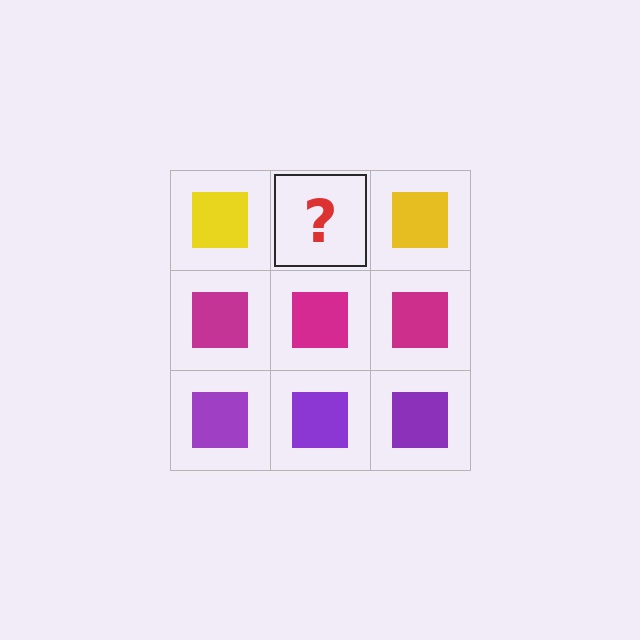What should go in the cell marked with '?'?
The missing cell should contain a yellow square.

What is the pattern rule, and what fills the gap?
The rule is that each row has a consistent color. The gap should be filled with a yellow square.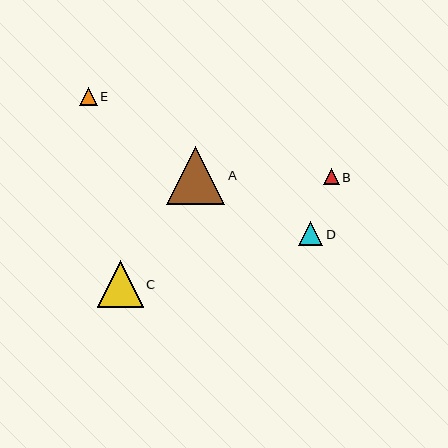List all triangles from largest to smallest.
From largest to smallest: A, C, D, E, B.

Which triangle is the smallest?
Triangle B is the smallest with a size of approximately 16 pixels.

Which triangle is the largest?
Triangle A is the largest with a size of approximately 58 pixels.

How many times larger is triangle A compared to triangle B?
Triangle A is approximately 3.7 times the size of triangle B.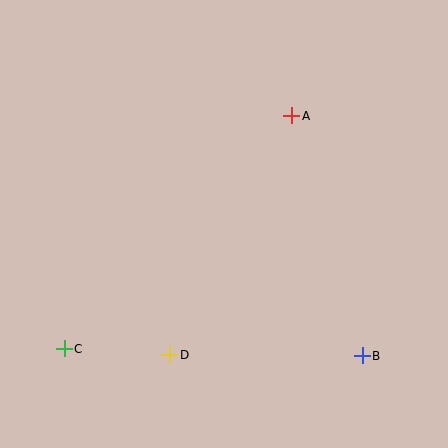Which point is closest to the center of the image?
Point A at (292, 116) is closest to the center.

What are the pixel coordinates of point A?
Point A is at (292, 116).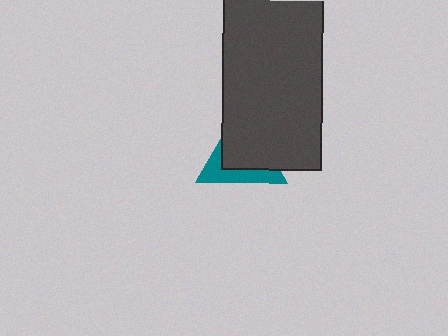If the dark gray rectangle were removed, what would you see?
You would see the complete teal triangle.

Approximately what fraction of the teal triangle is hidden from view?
Roughly 60% of the teal triangle is hidden behind the dark gray rectangle.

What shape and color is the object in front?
The object in front is a dark gray rectangle.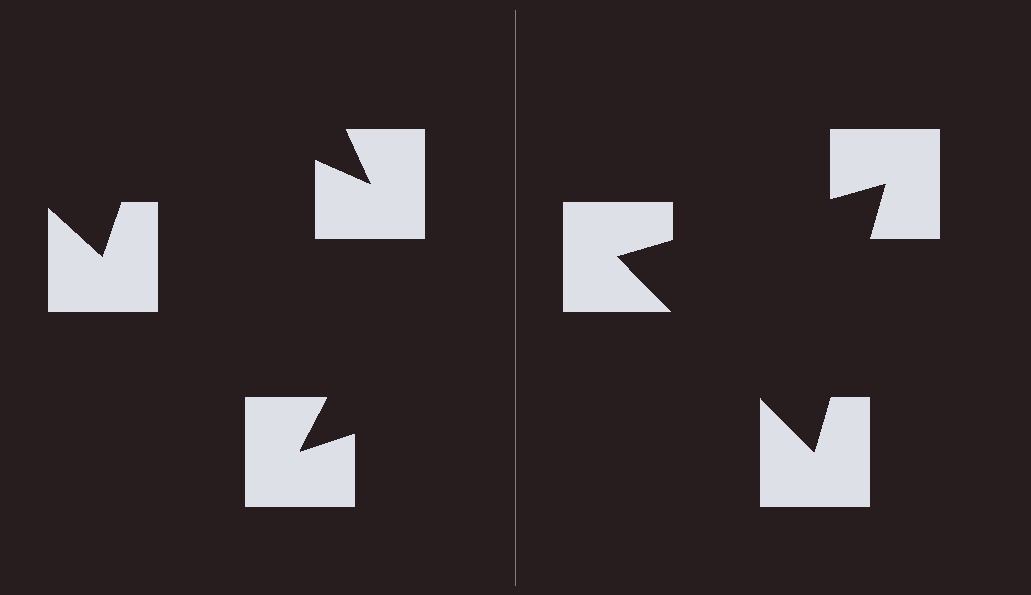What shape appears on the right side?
An illusory triangle.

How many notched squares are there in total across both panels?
6 — 3 on each side.